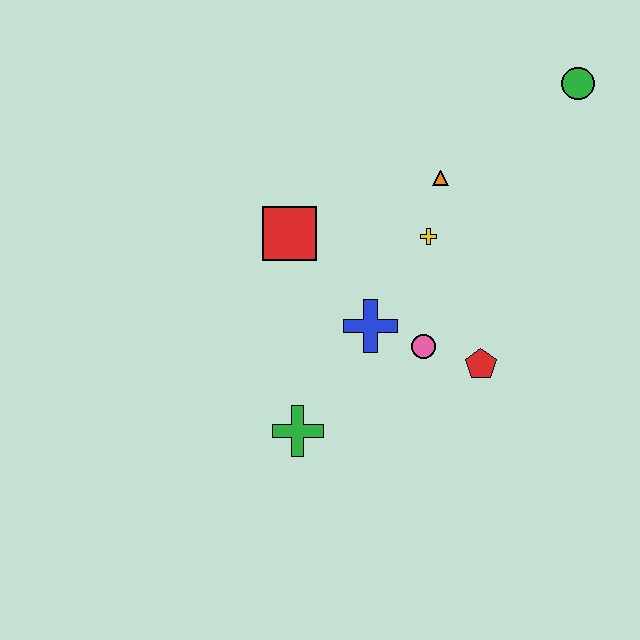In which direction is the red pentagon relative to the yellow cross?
The red pentagon is below the yellow cross.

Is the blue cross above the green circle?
No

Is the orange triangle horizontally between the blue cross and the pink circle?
No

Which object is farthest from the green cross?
The green circle is farthest from the green cross.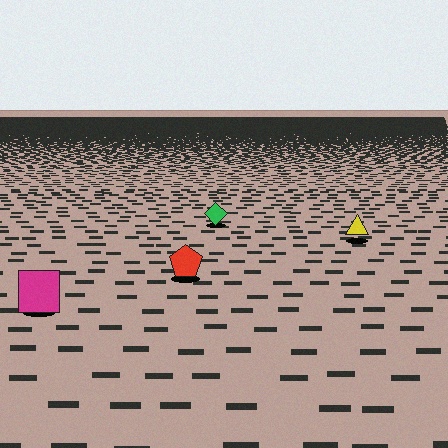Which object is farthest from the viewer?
The green diamond is farthest from the viewer. It appears smaller and the ground texture around it is denser.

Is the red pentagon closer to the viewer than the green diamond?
Yes. The red pentagon is closer — you can tell from the texture gradient: the ground texture is coarser near it.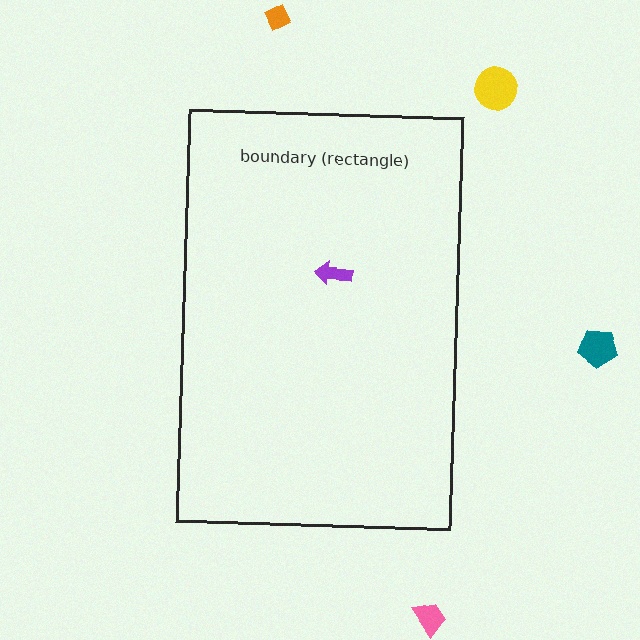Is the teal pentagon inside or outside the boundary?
Outside.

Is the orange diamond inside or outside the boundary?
Outside.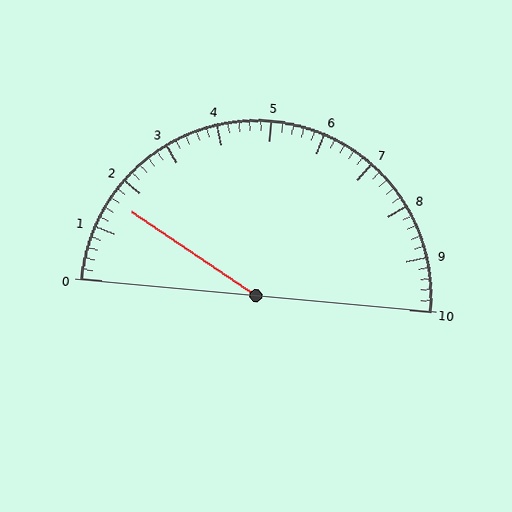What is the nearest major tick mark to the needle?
The nearest major tick mark is 2.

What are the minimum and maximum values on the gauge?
The gauge ranges from 0 to 10.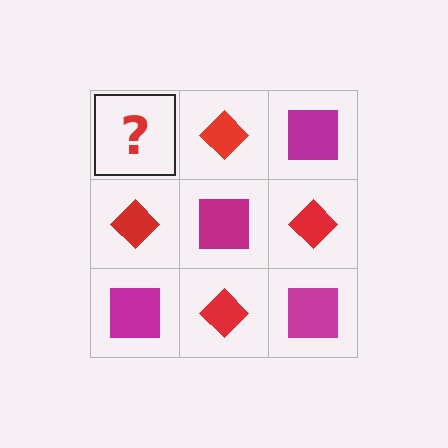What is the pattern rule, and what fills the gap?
The rule is that it alternates magenta square and red diamond in a checkerboard pattern. The gap should be filled with a magenta square.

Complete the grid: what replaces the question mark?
The question mark should be replaced with a magenta square.